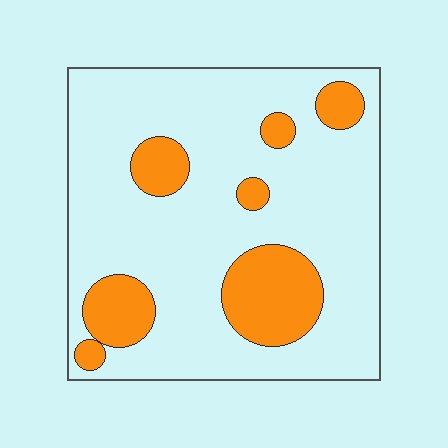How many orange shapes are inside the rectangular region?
7.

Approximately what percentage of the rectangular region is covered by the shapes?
Approximately 20%.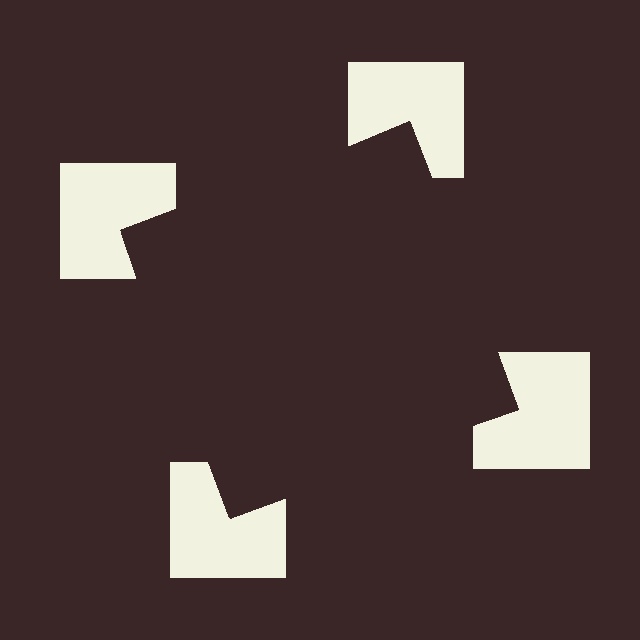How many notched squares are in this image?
There are 4 — one at each vertex of the illusory square.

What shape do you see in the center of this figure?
An illusory square — its edges are inferred from the aligned wedge cuts in the notched squares, not physically drawn.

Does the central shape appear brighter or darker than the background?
It typically appears slightly darker than the background, even though no actual brightness change is drawn.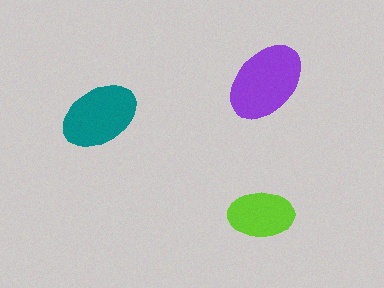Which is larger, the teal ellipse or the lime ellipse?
The teal one.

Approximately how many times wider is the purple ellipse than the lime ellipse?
About 1.5 times wider.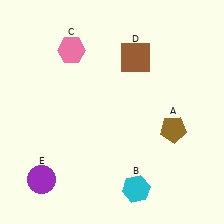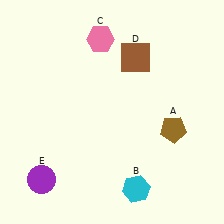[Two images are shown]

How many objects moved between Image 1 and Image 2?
1 object moved between the two images.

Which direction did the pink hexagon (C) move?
The pink hexagon (C) moved right.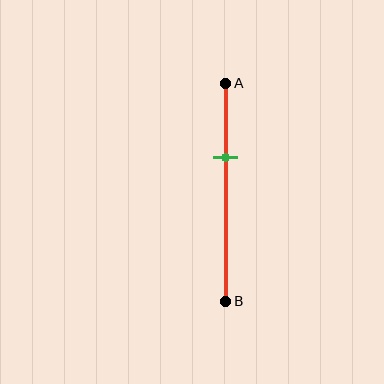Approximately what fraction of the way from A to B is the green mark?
The green mark is approximately 35% of the way from A to B.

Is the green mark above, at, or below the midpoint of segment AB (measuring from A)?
The green mark is above the midpoint of segment AB.